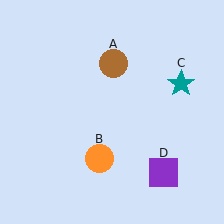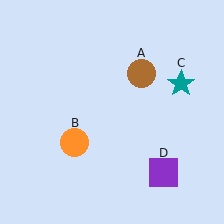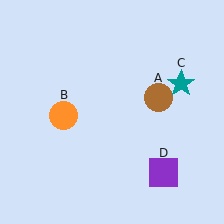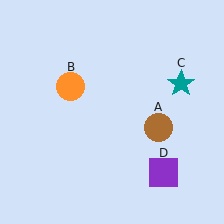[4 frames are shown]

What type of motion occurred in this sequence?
The brown circle (object A), orange circle (object B) rotated clockwise around the center of the scene.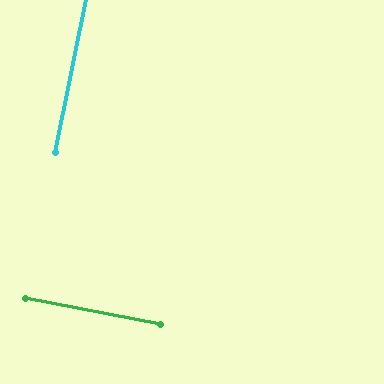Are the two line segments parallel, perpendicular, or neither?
Perpendicular — they meet at approximately 89°.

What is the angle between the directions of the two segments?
Approximately 89 degrees.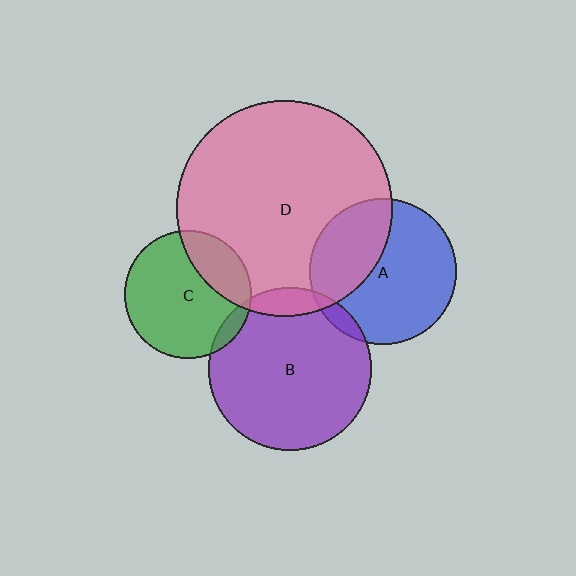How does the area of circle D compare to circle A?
Approximately 2.2 times.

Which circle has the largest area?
Circle D (pink).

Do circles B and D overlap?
Yes.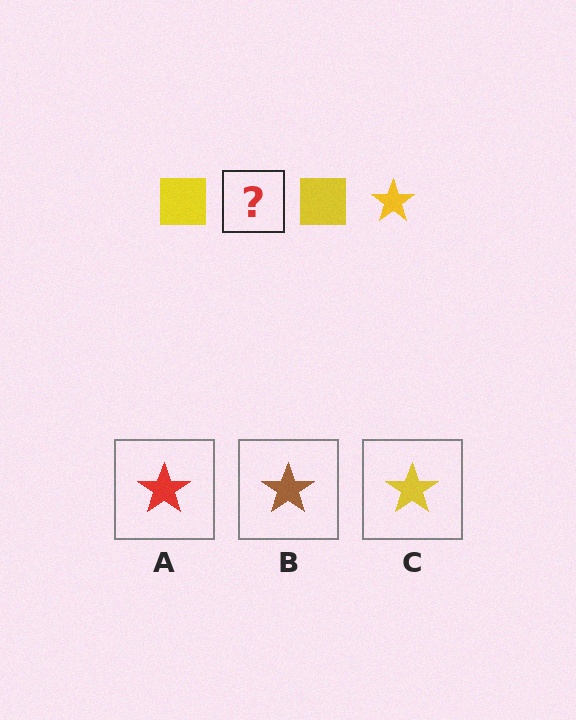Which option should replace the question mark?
Option C.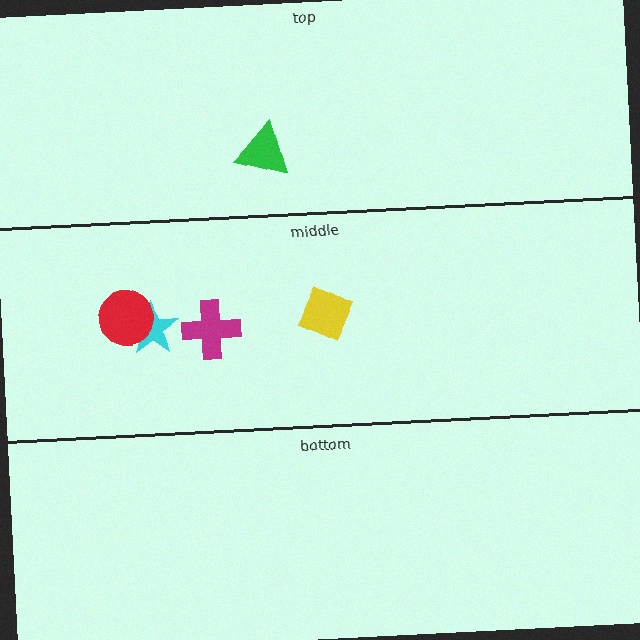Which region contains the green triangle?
The top region.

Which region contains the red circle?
The middle region.